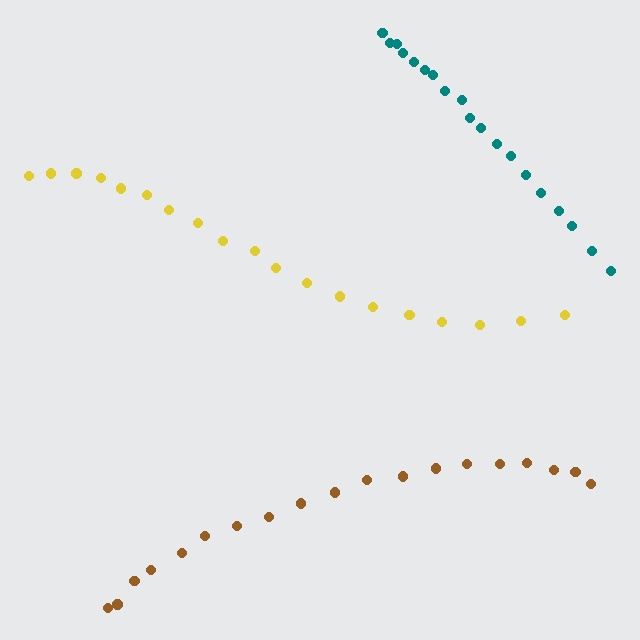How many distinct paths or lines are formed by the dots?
There are 3 distinct paths.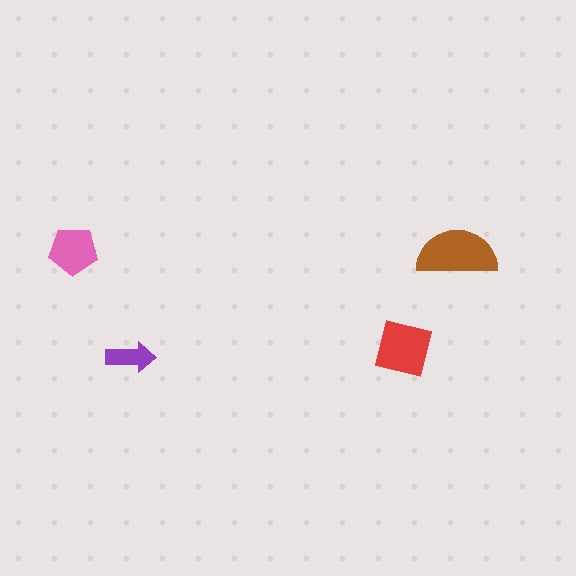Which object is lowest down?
The purple arrow is bottommost.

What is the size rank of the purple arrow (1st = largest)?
4th.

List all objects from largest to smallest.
The brown semicircle, the red square, the pink pentagon, the purple arrow.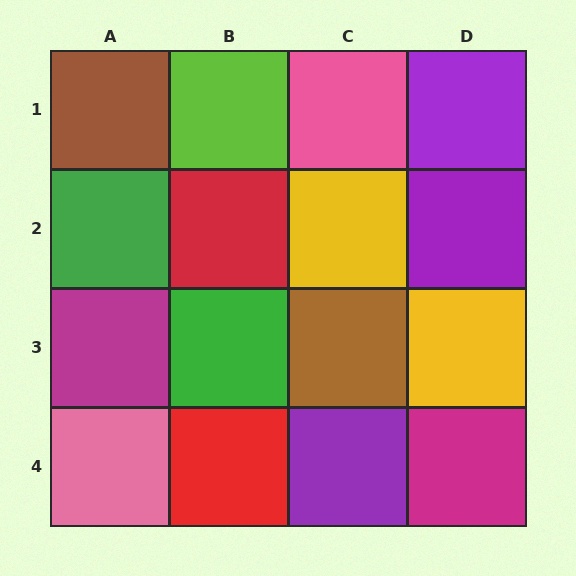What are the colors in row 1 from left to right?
Brown, lime, pink, purple.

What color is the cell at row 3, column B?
Green.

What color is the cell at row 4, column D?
Magenta.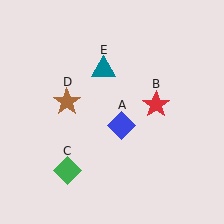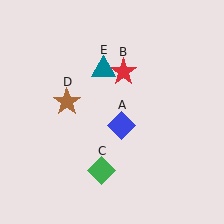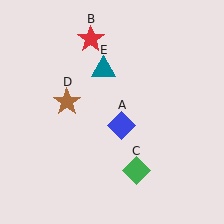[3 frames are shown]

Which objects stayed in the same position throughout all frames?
Blue diamond (object A) and brown star (object D) and teal triangle (object E) remained stationary.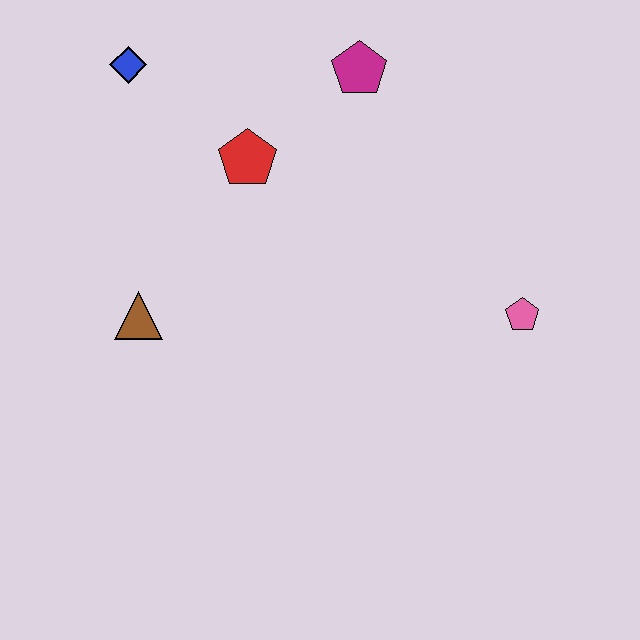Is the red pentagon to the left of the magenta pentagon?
Yes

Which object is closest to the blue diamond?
The red pentagon is closest to the blue diamond.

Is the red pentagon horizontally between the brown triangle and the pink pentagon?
Yes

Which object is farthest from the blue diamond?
The pink pentagon is farthest from the blue diamond.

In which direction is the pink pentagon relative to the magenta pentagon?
The pink pentagon is below the magenta pentagon.